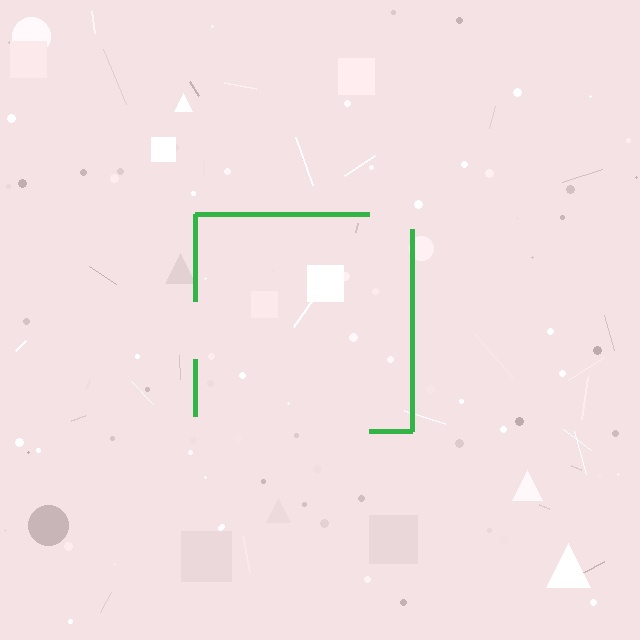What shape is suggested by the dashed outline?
The dashed outline suggests a square.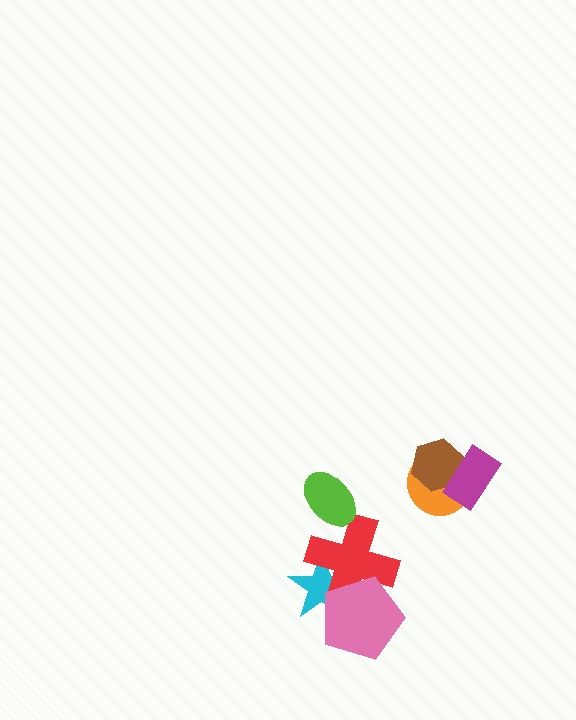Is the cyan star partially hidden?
Yes, it is partially covered by another shape.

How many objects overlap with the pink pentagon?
2 objects overlap with the pink pentagon.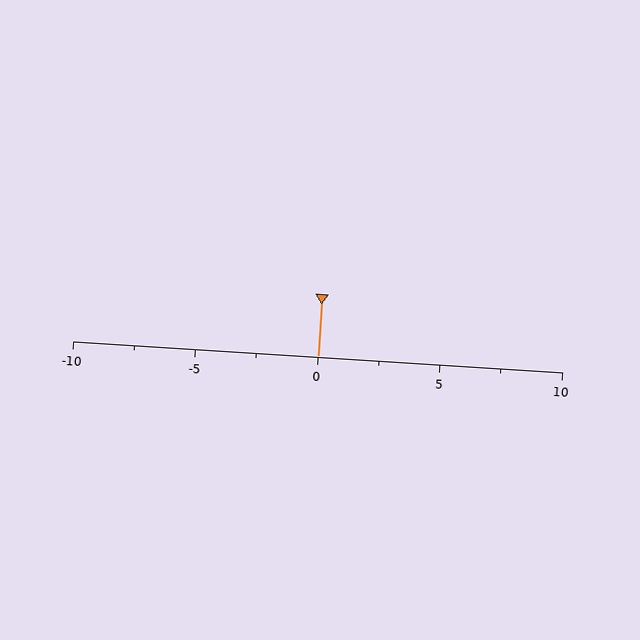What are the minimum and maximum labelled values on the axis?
The axis runs from -10 to 10.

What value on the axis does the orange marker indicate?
The marker indicates approximately 0.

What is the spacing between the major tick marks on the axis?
The major ticks are spaced 5 apart.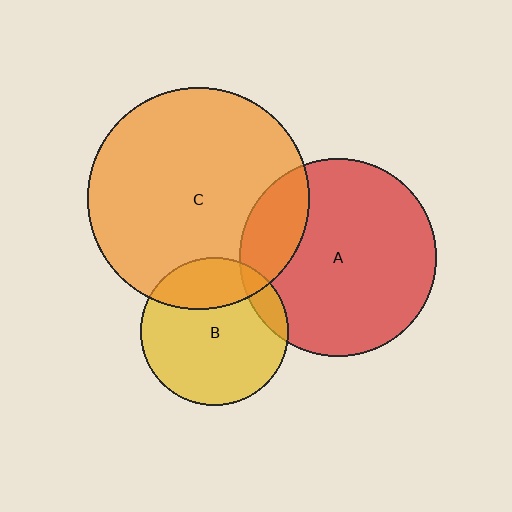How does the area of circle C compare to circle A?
Approximately 1.3 times.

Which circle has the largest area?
Circle C (orange).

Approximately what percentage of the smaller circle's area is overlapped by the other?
Approximately 10%.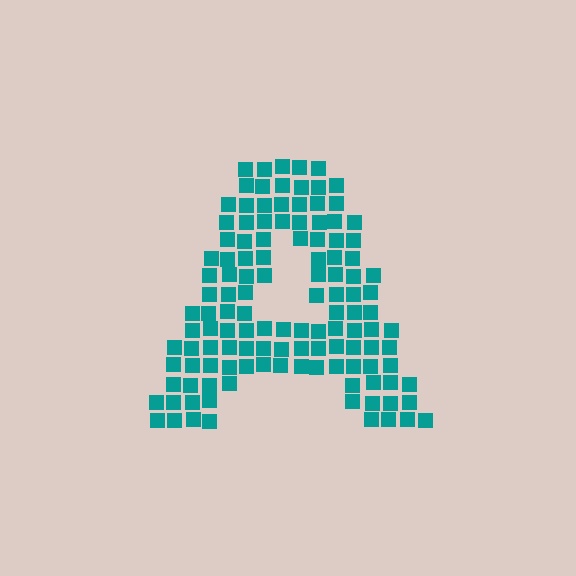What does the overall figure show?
The overall figure shows the letter A.